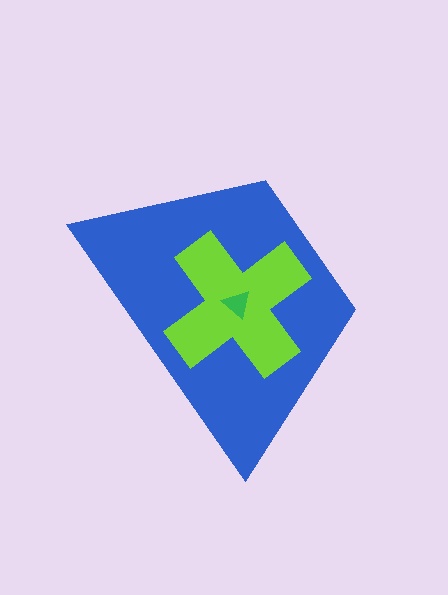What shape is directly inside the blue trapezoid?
The lime cross.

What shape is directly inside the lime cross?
The green triangle.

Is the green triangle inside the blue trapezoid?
Yes.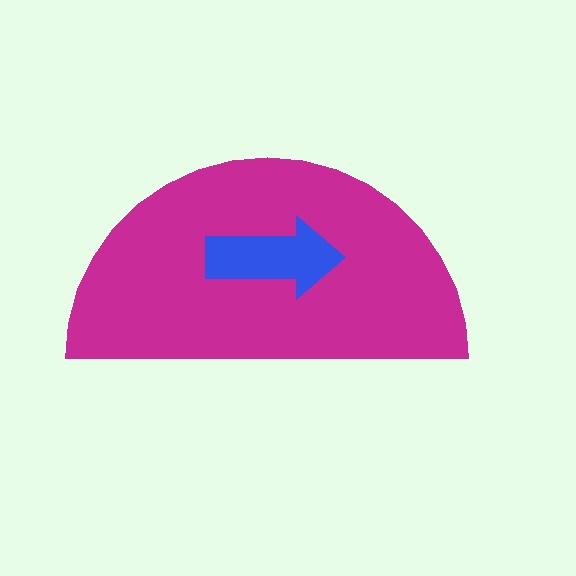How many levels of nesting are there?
2.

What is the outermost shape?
The magenta semicircle.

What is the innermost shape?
The blue arrow.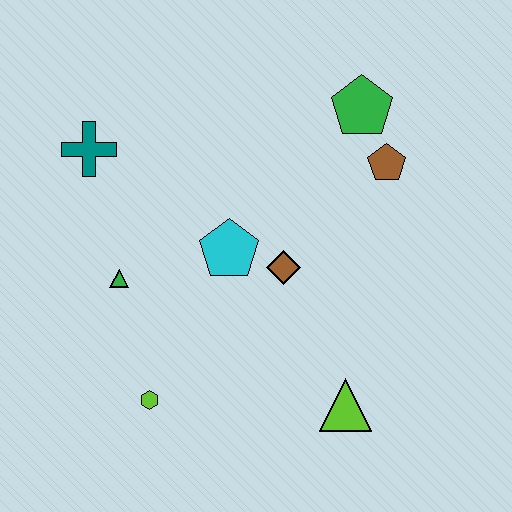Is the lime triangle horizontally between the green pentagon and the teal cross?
Yes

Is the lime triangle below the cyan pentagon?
Yes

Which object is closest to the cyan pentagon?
The brown diamond is closest to the cyan pentagon.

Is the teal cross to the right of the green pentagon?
No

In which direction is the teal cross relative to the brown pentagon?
The teal cross is to the left of the brown pentagon.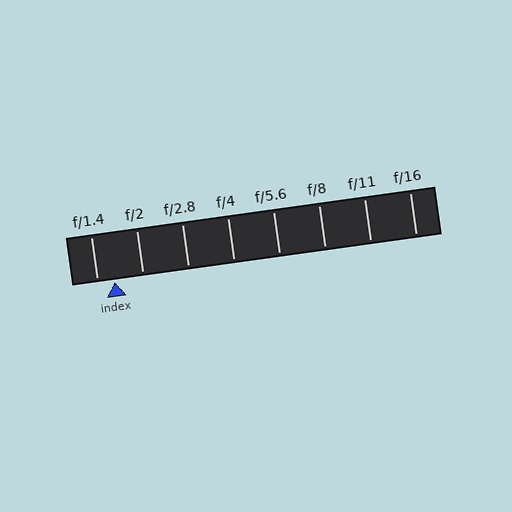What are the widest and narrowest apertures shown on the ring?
The widest aperture shown is f/1.4 and the narrowest is f/16.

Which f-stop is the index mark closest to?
The index mark is closest to f/1.4.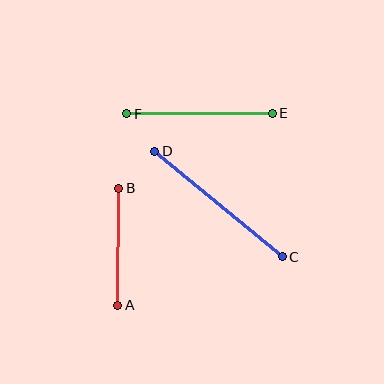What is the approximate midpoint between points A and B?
The midpoint is at approximately (118, 247) pixels.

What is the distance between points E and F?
The distance is approximately 146 pixels.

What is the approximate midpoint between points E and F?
The midpoint is at approximately (199, 113) pixels.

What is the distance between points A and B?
The distance is approximately 117 pixels.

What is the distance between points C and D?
The distance is approximately 165 pixels.